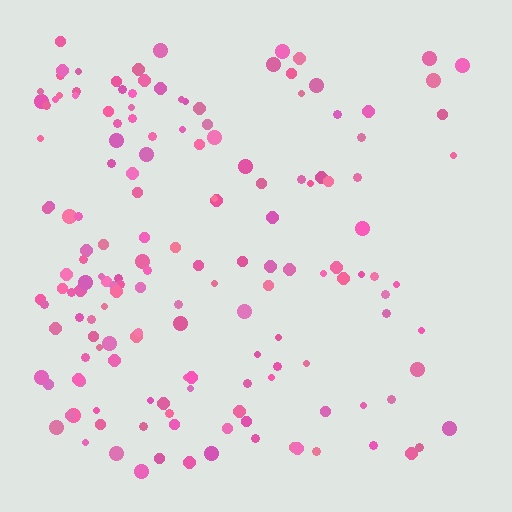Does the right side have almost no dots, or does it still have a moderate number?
Still a moderate number, just noticeably fewer than the left.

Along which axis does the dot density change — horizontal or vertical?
Horizontal.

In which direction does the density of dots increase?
From right to left, with the left side densest.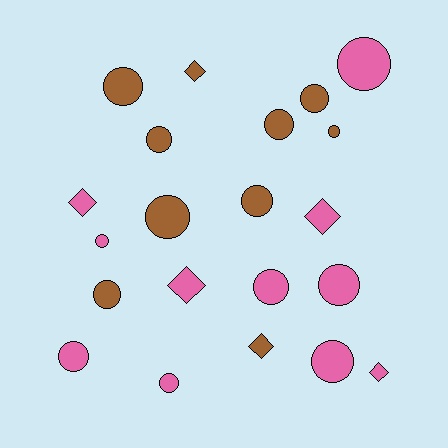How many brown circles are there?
There are 8 brown circles.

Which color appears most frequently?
Pink, with 11 objects.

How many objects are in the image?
There are 21 objects.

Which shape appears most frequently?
Circle, with 15 objects.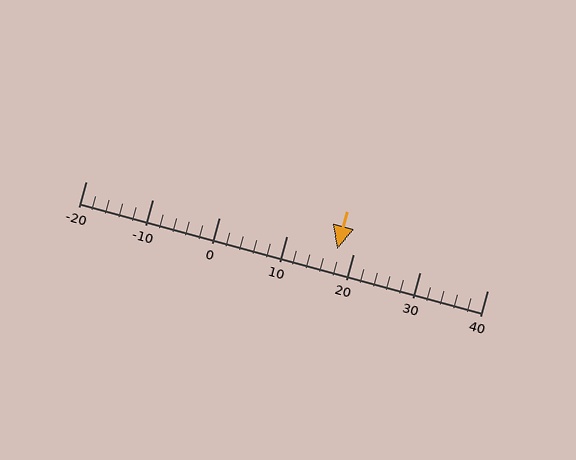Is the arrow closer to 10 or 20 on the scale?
The arrow is closer to 20.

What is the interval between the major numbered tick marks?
The major tick marks are spaced 10 units apart.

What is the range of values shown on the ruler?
The ruler shows values from -20 to 40.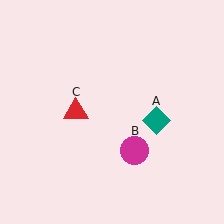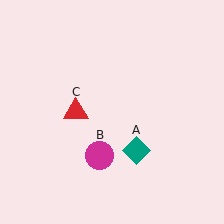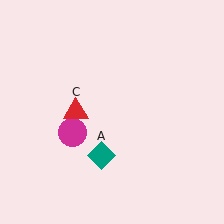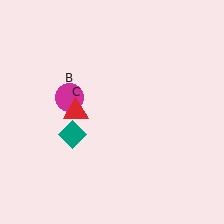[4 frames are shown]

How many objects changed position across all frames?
2 objects changed position: teal diamond (object A), magenta circle (object B).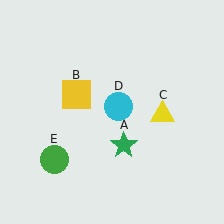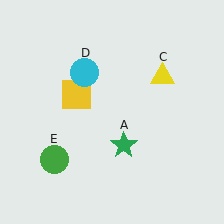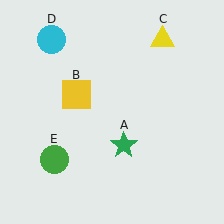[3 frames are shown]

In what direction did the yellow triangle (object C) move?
The yellow triangle (object C) moved up.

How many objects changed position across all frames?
2 objects changed position: yellow triangle (object C), cyan circle (object D).